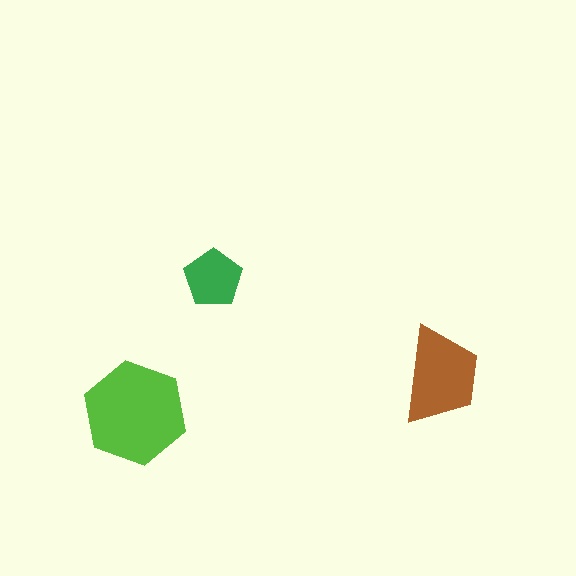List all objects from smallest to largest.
The green pentagon, the brown trapezoid, the lime hexagon.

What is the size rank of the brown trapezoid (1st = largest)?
2nd.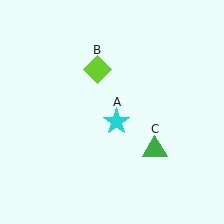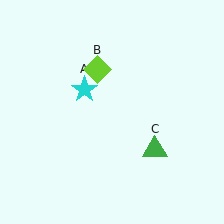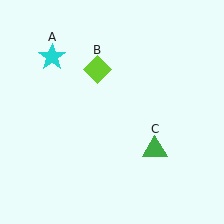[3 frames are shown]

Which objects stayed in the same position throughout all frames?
Lime diamond (object B) and green triangle (object C) remained stationary.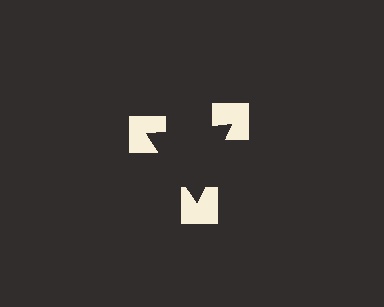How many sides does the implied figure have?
3 sides.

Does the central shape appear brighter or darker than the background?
It typically appears slightly darker than the background, even though no actual brightness change is drawn.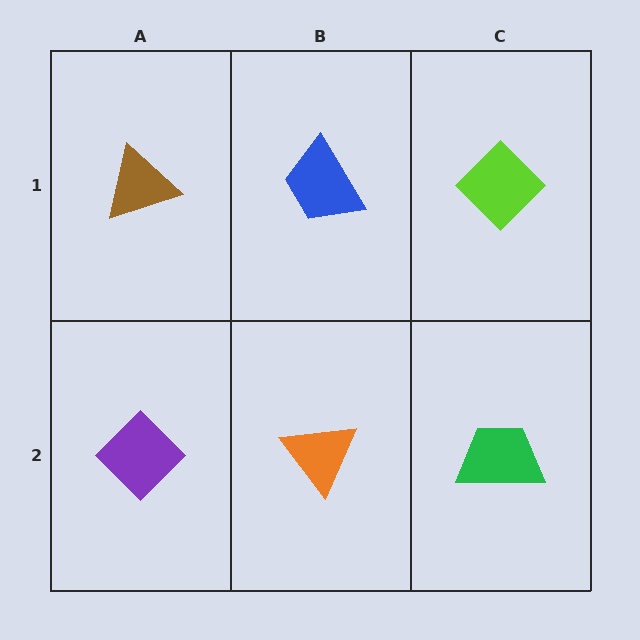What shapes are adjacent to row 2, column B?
A blue trapezoid (row 1, column B), a purple diamond (row 2, column A), a green trapezoid (row 2, column C).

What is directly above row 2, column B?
A blue trapezoid.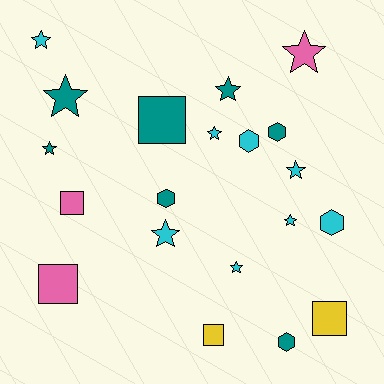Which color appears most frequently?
Cyan, with 8 objects.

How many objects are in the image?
There are 20 objects.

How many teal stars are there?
There are 3 teal stars.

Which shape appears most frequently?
Star, with 10 objects.